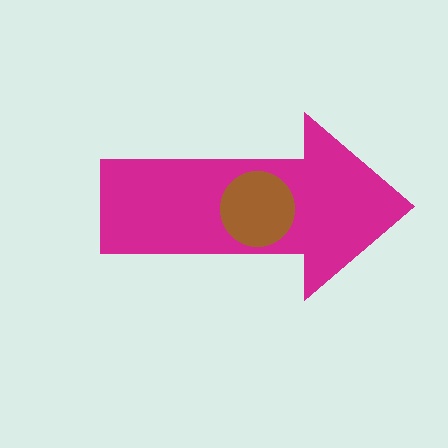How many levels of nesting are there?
2.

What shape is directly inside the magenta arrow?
The brown circle.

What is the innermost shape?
The brown circle.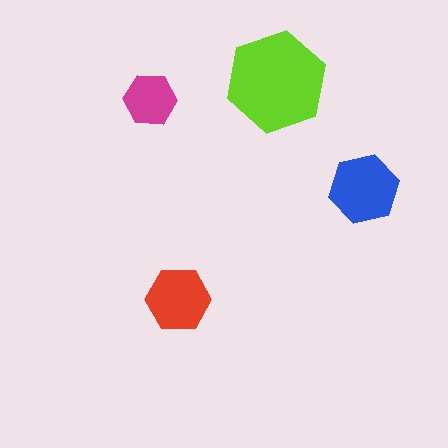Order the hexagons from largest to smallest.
the lime one, the blue one, the red one, the magenta one.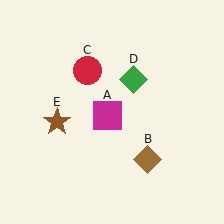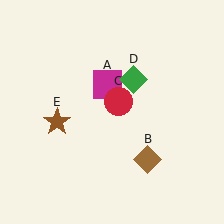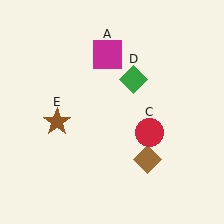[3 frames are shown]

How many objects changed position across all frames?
2 objects changed position: magenta square (object A), red circle (object C).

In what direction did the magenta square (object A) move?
The magenta square (object A) moved up.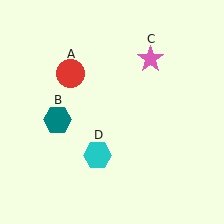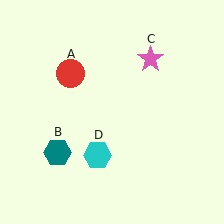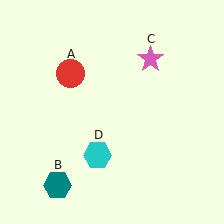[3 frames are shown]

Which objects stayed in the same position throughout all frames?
Red circle (object A) and pink star (object C) and cyan hexagon (object D) remained stationary.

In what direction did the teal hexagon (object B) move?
The teal hexagon (object B) moved down.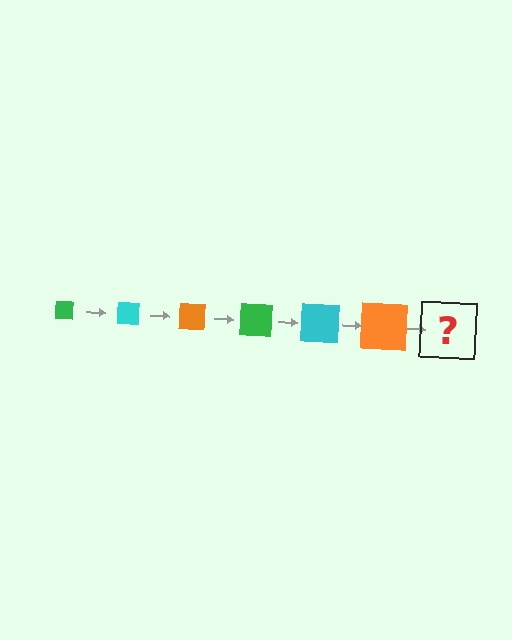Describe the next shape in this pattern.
It should be a green square, larger than the previous one.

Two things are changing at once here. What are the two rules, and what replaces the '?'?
The two rules are that the square grows larger each step and the color cycles through green, cyan, and orange. The '?' should be a green square, larger than the previous one.